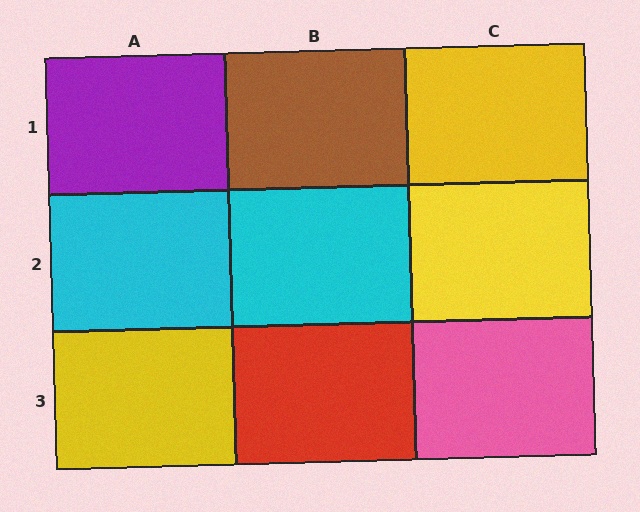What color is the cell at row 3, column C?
Pink.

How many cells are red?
1 cell is red.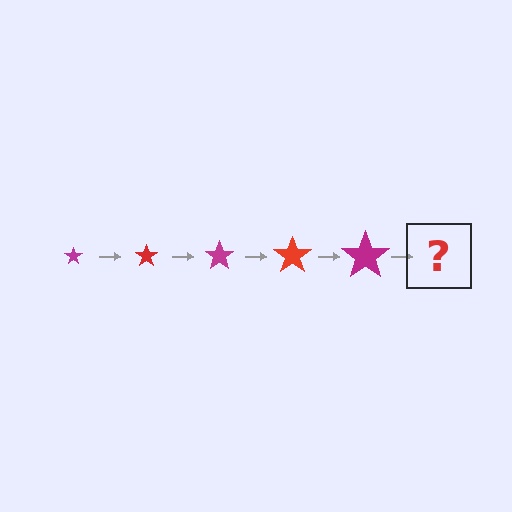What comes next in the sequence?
The next element should be a red star, larger than the previous one.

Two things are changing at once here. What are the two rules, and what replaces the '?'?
The two rules are that the star grows larger each step and the color cycles through magenta and red. The '?' should be a red star, larger than the previous one.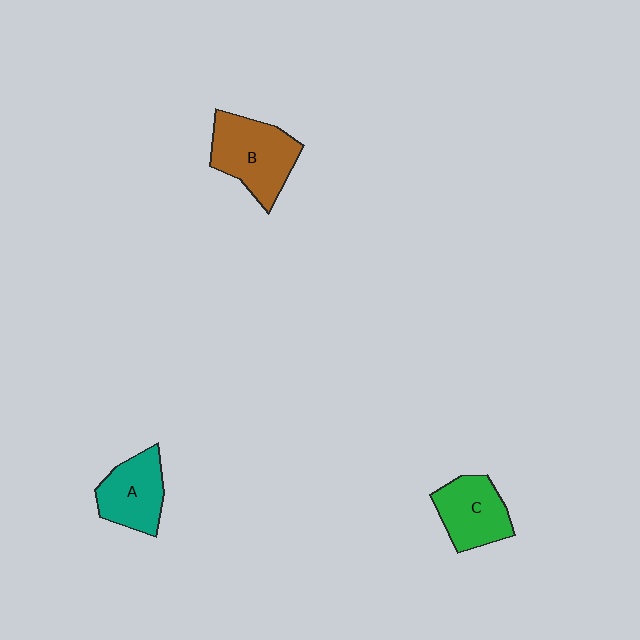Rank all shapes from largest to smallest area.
From largest to smallest: B (brown), C (green), A (teal).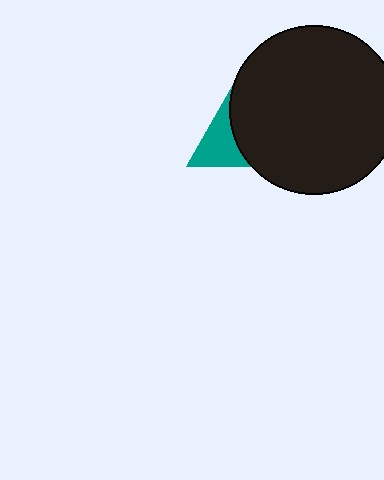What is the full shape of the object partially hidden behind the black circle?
The partially hidden object is a teal triangle.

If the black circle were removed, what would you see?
You would see the complete teal triangle.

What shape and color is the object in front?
The object in front is a black circle.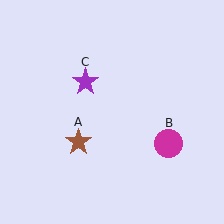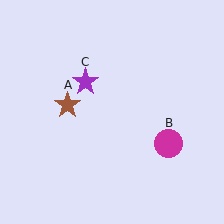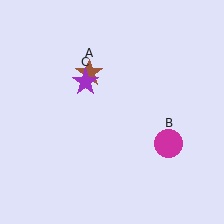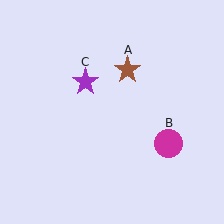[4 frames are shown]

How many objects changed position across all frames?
1 object changed position: brown star (object A).